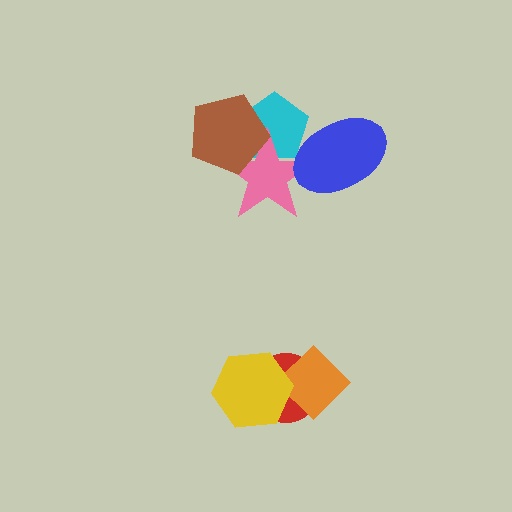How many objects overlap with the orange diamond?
1 object overlaps with the orange diamond.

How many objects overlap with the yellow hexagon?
1 object overlaps with the yellow hexagon.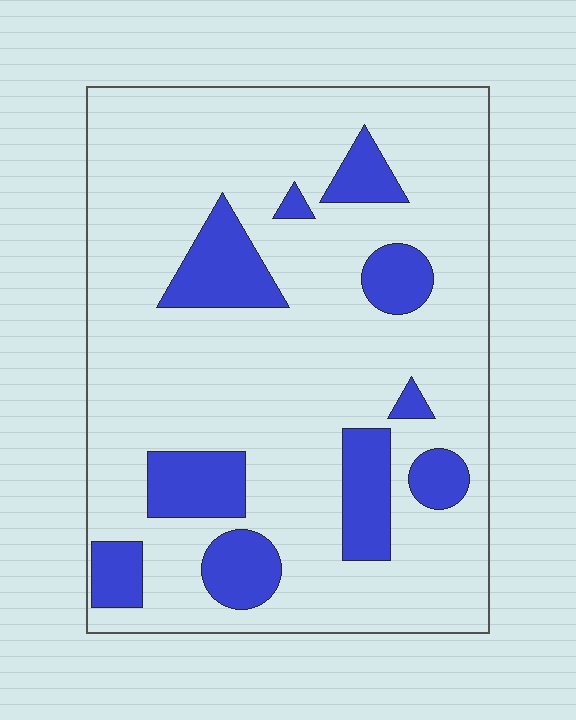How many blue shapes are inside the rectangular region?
10.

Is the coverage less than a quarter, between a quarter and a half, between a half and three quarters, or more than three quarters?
Less than a quarter.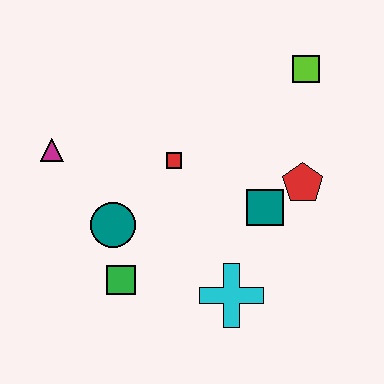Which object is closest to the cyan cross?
The teal square is closest to the cyan cross.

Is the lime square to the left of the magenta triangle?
No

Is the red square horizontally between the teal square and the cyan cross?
No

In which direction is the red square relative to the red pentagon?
The red square is to the left of the red pentagon.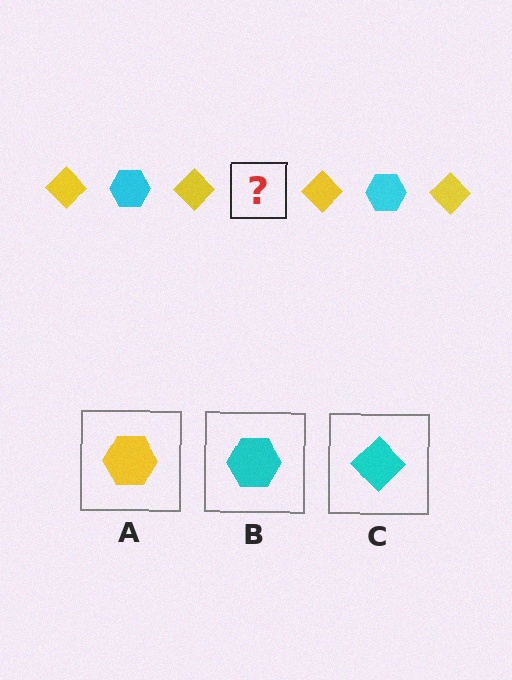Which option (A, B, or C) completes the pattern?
B.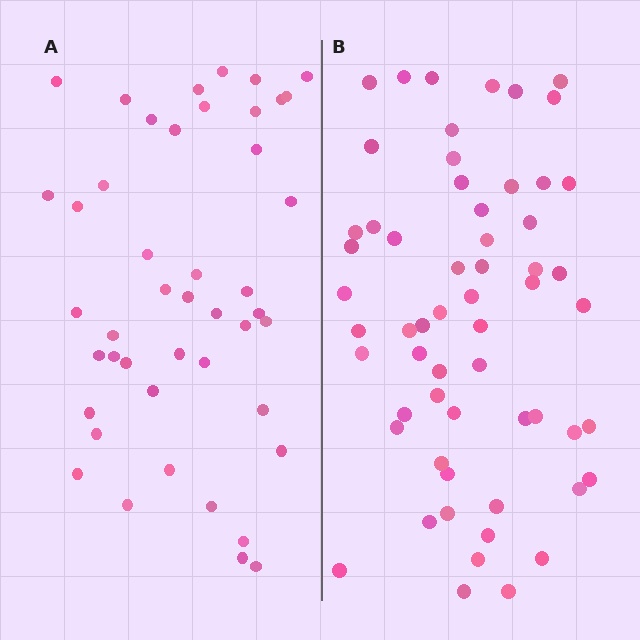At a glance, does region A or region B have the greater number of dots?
Region B (the right region) has more dots.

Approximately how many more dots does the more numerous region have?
Region B has approximately 15 more dots than region A.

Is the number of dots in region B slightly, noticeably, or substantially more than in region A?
Region B has noticeably more, but not dramatically so. The ratio is roughly 1.3 to 1.